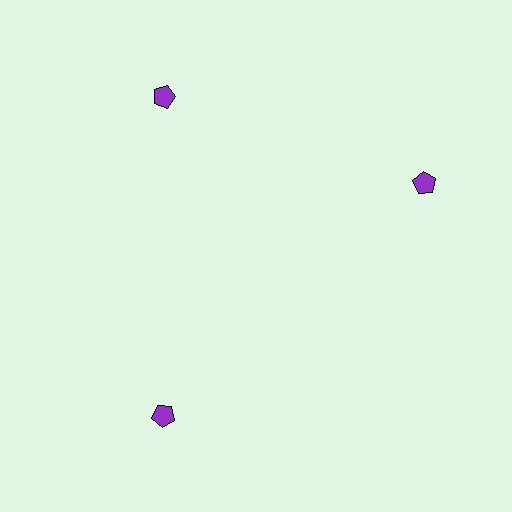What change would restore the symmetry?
The symmetry would be restored by rotating it back into even spacing with its neighbors so that all 3 pentagons sit at equal angles and equal distance from the center.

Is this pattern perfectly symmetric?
No. The 3 purple pentagons are arranged in a ring, but one element near the 3 o'clock position is rotated out of alignment along the ring, breaking the 3-fold rotational symmetry.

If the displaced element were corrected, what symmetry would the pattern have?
It would have 3-fold rotational symmetry — the pattern would map onto itself every 120 degrees.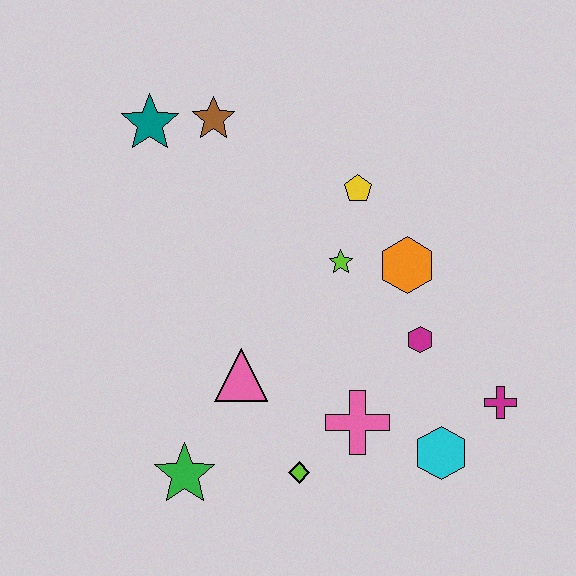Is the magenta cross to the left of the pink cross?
No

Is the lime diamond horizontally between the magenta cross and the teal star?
Yes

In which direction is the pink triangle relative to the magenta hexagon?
The pink triangle is to the left of the magenta hexagon.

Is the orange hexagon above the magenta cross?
Yes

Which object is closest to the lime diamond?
The pink cross is closest to the lime diamond.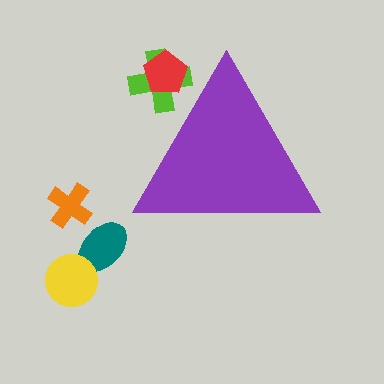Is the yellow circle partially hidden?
No, the yellow circle is fully visible.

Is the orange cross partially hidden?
No, the orange cross is fully visible.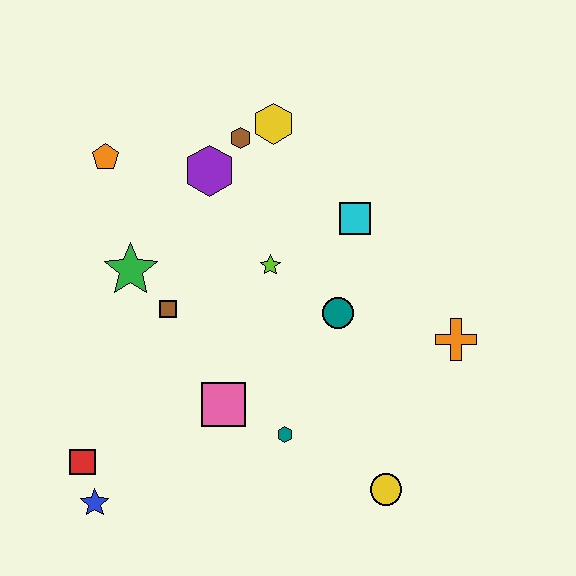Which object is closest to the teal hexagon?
The pink square is closest to the teal hexagon.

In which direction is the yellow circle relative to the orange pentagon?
The yellow circle is below the orange pentagon.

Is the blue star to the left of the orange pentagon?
Yes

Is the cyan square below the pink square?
No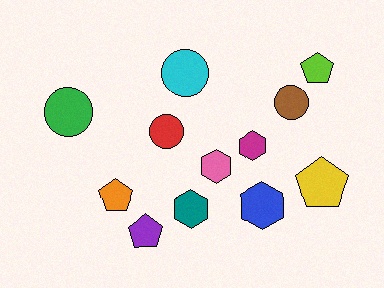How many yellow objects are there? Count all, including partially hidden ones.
There is 1 yellow object.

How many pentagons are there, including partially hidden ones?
There are 4 pentagons.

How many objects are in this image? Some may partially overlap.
There are 12 objects.